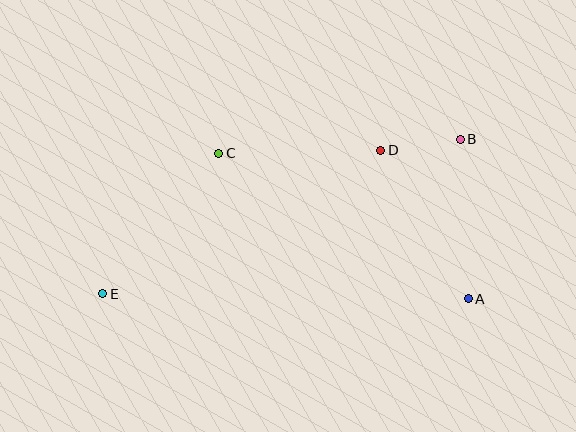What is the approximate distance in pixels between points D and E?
The distance between D and E is approximately 313 pixels.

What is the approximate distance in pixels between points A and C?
The distance between A and C is approximately 289 pixels.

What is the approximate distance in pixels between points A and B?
The distance between A and B is approximately 160 pixels.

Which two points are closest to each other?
Points B and D are closest to each other.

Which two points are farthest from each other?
Points B and E are farthest from each other.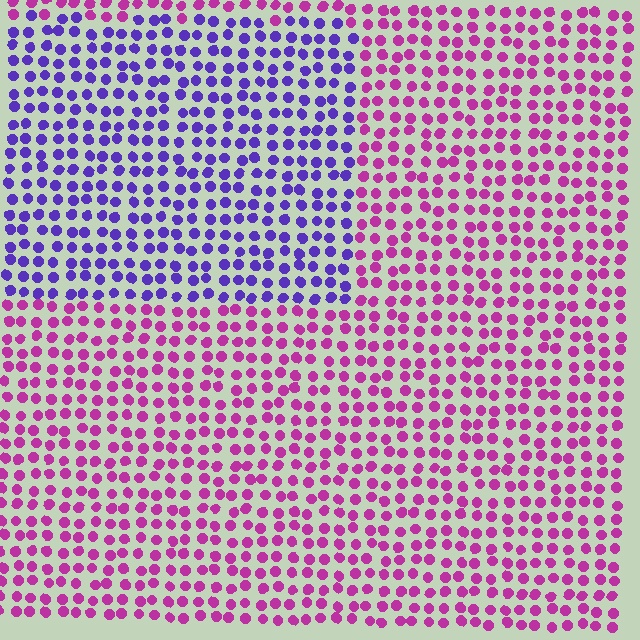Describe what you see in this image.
The image is filled with small magenta elements in a uniform arrangement. A rectangle-shaped region is visible where the elements are tinted to a slightly different hue, forming a subtle color boundary.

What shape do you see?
I see a rectangle.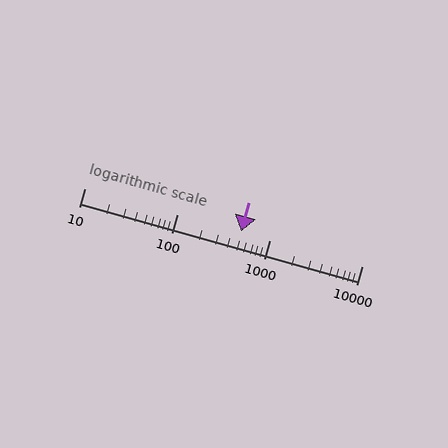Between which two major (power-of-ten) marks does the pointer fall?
The pointer is between 100 and 1000.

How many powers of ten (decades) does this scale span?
The scale spans 3 decades, from 10 to 10000.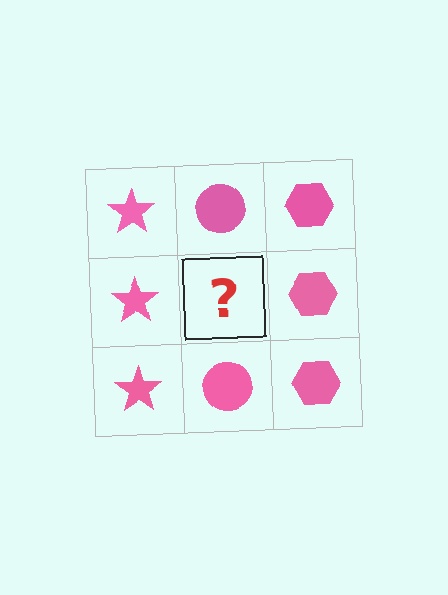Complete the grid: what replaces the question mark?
The question mark should be replaced with a pink circle.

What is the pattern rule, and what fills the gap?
The rule is that each column has a consistent shape. The gap should be filled with a pink circle.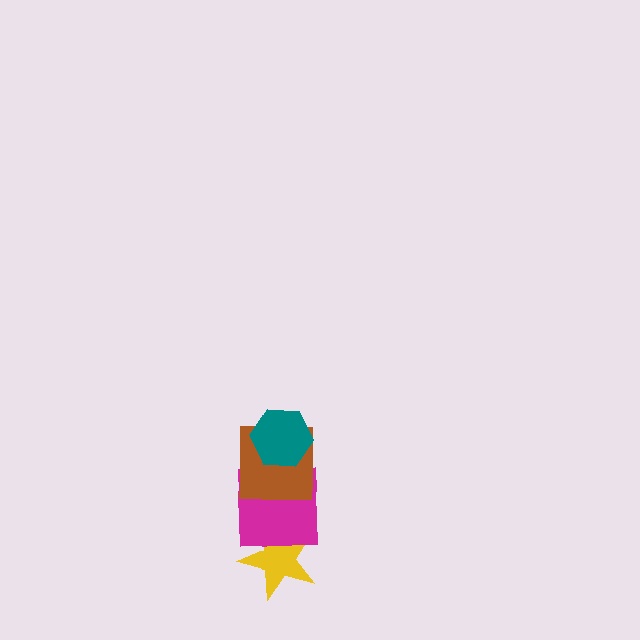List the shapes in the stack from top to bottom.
From top to bottom: the teal hexagon, the brown square, the magenta square, the yellow star.